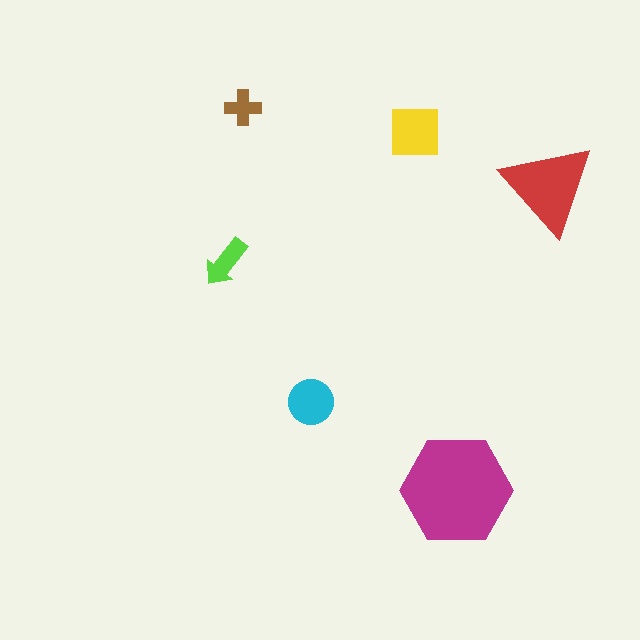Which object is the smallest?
The brown cross.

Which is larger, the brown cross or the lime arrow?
The lime arrow.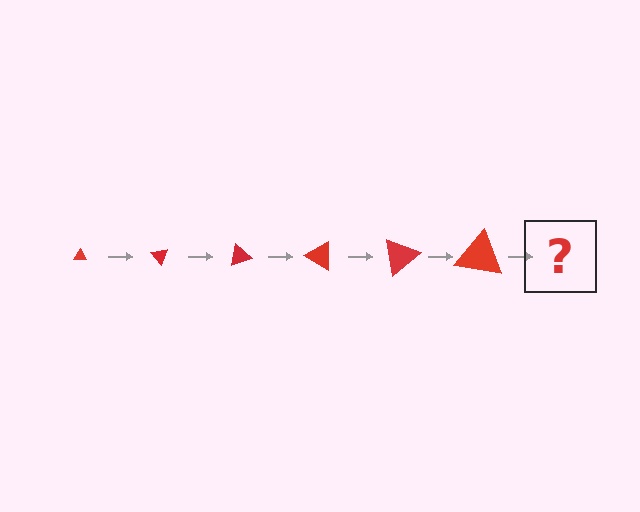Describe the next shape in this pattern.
It should be a triangle, larger than the previous one and rotated 300 degrees from the start.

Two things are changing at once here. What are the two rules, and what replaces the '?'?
The two rules are that the triangle grows larger each step and it rotates 50 degrees each step. The '?' should be a triangle, larger than the previous one and rotated 300 degrees from the start.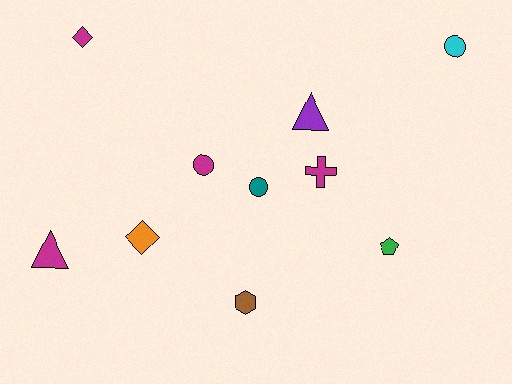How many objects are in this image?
There are 10 objects.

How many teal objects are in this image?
There is 1 teal object.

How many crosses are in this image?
There is 1 cross.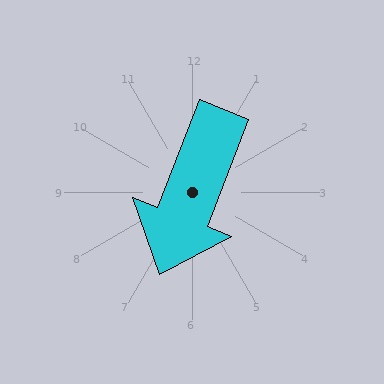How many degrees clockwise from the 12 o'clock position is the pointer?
Approximately 201 degrees.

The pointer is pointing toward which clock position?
Roughly 7 o'clock.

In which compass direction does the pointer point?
South.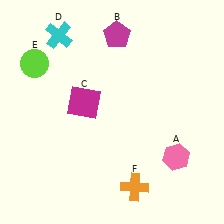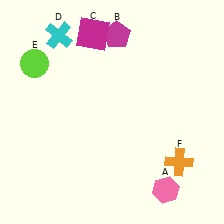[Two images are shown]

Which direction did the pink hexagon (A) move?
The pink hexagon (A) moved down.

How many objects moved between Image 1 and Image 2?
3 objects moved between the two images.